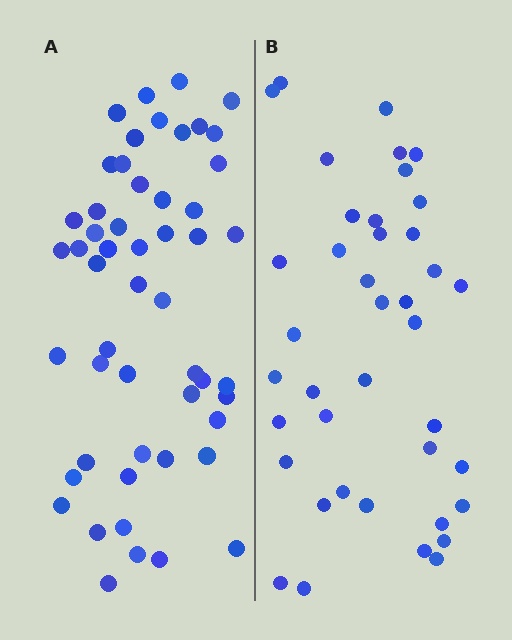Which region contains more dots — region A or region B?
Region A (the left region) has more dots.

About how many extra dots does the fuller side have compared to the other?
Region A has roughly 12 or so more dots than region B.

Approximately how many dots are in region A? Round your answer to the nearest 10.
About 50 dots. (The exact count is 52, which rounds to 50.)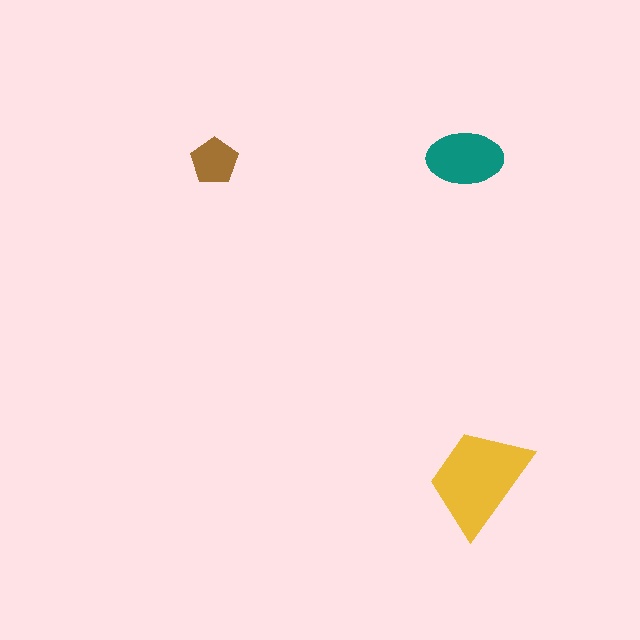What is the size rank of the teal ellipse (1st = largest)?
2nd.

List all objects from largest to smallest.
The yellow trapezoid, the teal ellipse, the brown pentagon.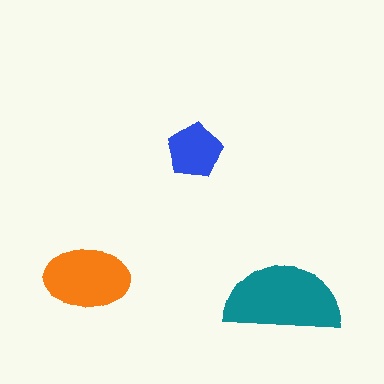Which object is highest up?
The blue pentagon is topmost.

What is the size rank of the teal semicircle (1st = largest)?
1st.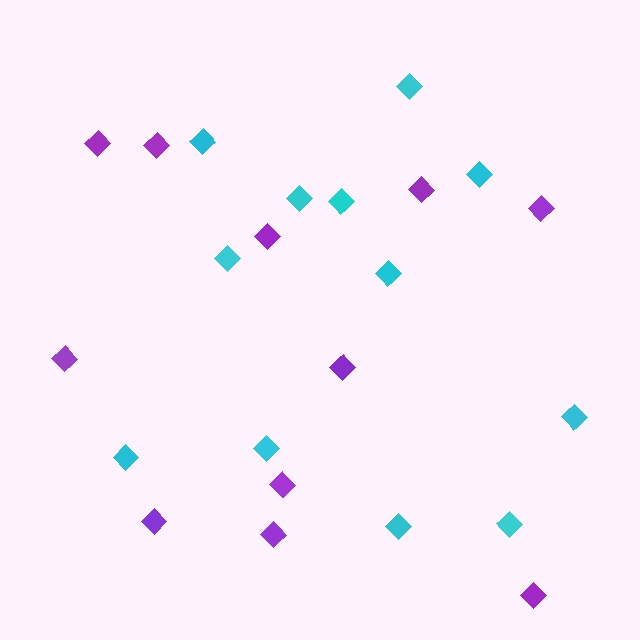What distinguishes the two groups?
There are 2 groups: one group of purple diamonds (11) and one group of cyan diamonds (12).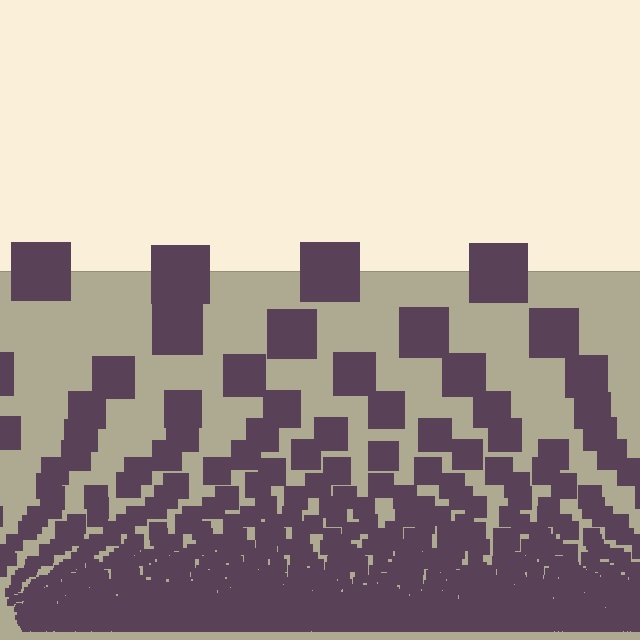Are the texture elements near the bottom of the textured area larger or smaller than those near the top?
Smaller. The gradient is inverted — elements near the bottom are smaller and denser.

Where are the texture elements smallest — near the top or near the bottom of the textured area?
Near the bottom.